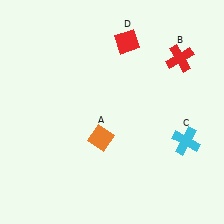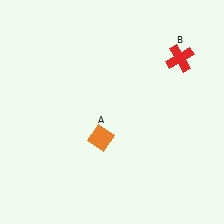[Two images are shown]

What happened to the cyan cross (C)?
The cyan cross (C) was removed in Image 2. It was in the bottom-right area of Image 1.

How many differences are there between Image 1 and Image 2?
There are 2 differences between the two images.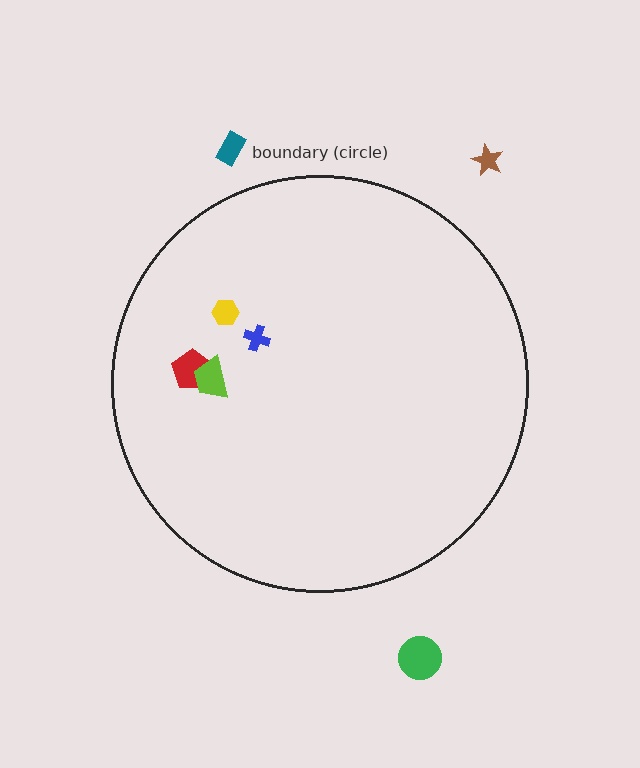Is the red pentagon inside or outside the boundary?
Inside.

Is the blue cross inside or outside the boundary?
Inside.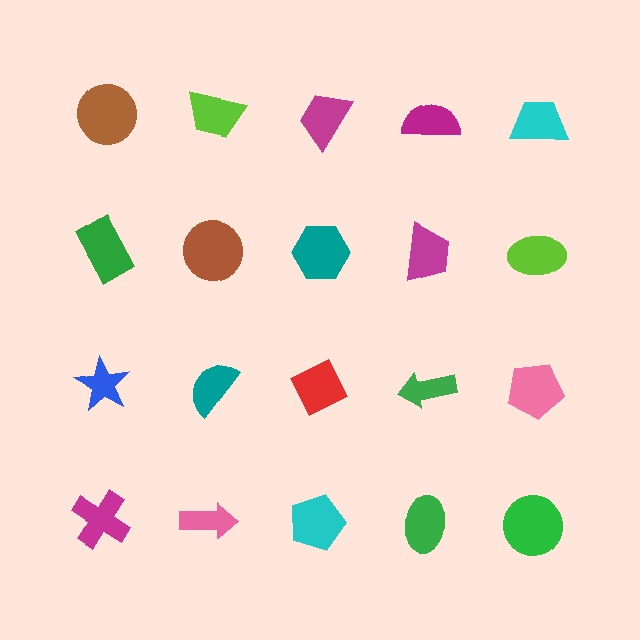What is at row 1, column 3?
A magenta trapezoid.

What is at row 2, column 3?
A teal hexagon.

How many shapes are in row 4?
5 shapes.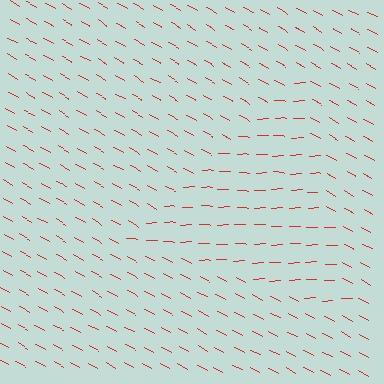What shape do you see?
I see a triangle.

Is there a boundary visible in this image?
Yes, there is a texture boundary formed by a change in line orientation.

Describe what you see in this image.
The image is filled with small red line segments. A triangle region in the image has lines oriented differently from the surrounding lines, creating a visible texture boundary.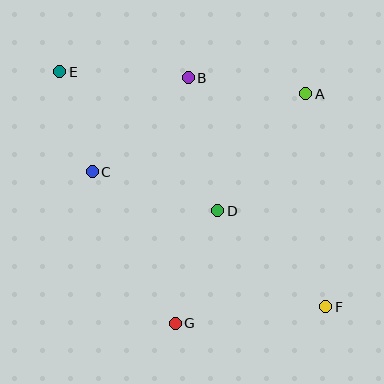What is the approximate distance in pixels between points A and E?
The distance between A and E is approximately 247 pixels.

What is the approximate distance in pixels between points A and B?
The distance between A and B is approximately 119 pixels.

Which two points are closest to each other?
Points C and E are closest to each other.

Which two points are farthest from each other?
Points E and F are farthest from each other.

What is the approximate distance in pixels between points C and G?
The distance between C and G is approximately 173 pixels.